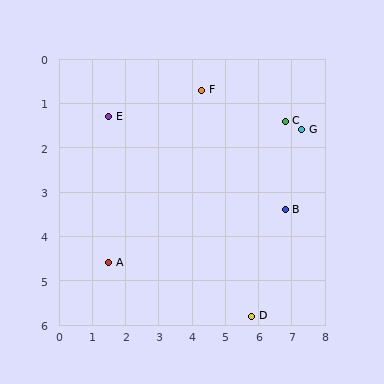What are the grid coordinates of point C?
Point C is at approximately (6.8, 1.4).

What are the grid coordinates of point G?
Point G is at approximately (7.3, 1.6).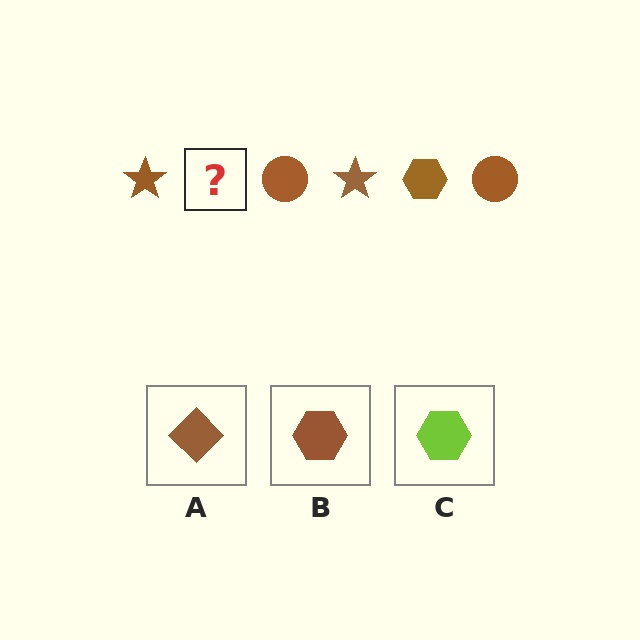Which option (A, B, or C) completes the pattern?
B.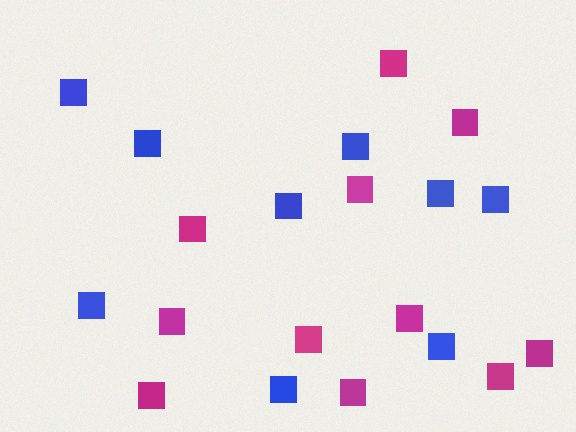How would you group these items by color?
There are 2 groups: one group of blue squares (9) and one group of magenta squares (11).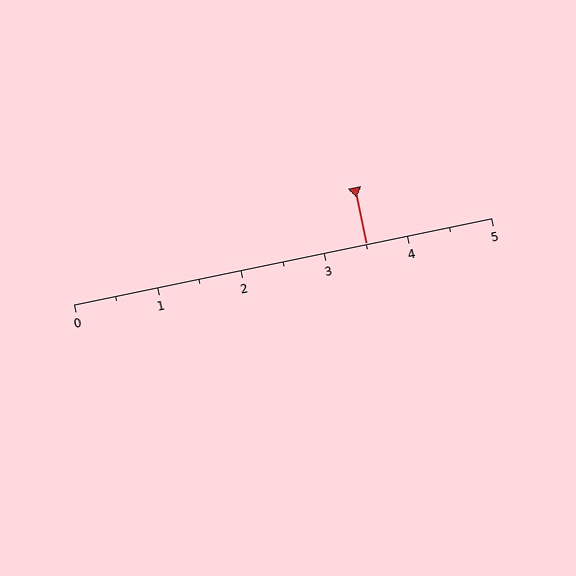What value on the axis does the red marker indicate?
The marker indicates approximately 3.5.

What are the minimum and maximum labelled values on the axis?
The axis runs from 0 to 5.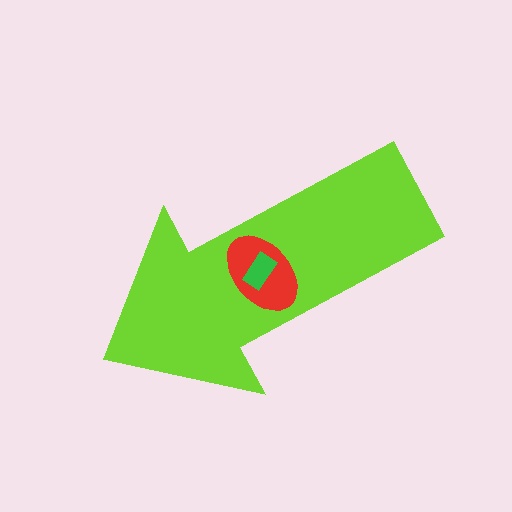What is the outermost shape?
The lime arrow.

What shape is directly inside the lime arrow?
The red ellipse.